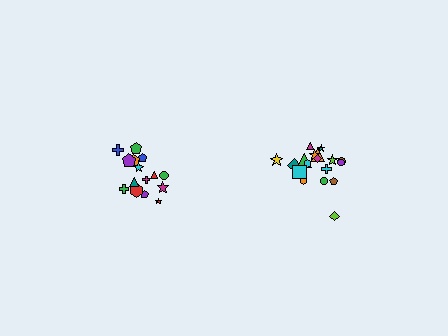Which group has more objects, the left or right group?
The right group.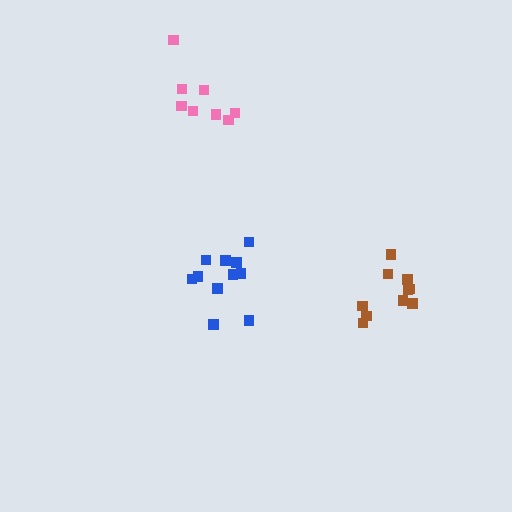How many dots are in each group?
Group 1: 11 dots, Group 2: 10 dots, Group 3: 8 dots (29 total).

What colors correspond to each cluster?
The clusters are colored: blue, brown, pink.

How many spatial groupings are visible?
There are 3 spatial groupings.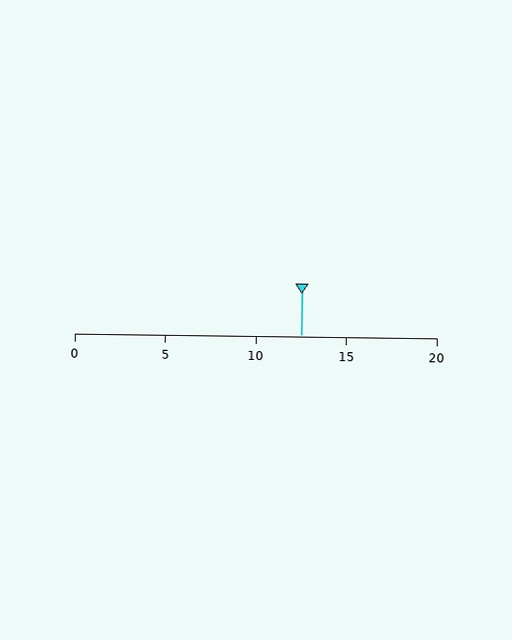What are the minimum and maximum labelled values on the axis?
The axis runs from 0 to 20.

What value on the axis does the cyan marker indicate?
The marker indicates approximately 12.5.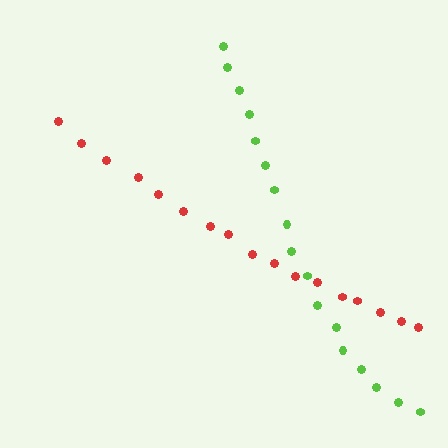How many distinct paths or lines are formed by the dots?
There are 2 distinct paths.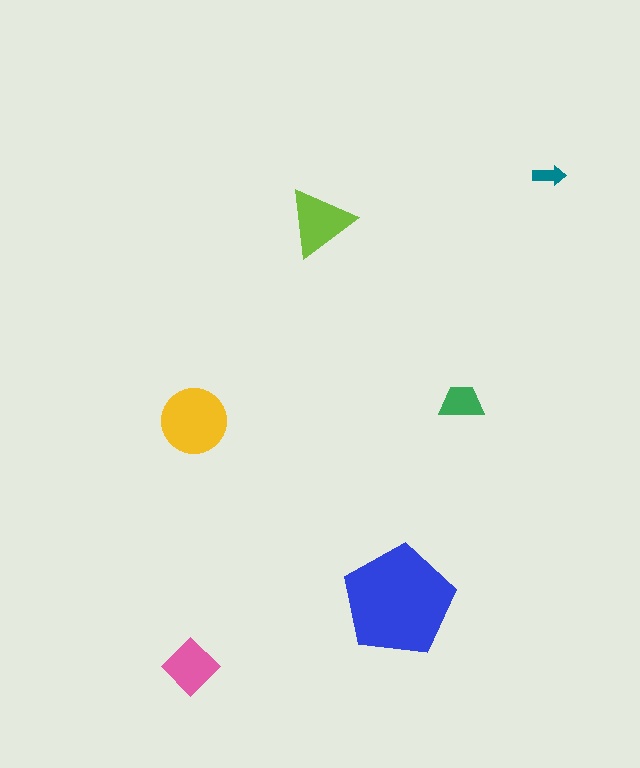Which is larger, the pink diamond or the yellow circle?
The yellow circle.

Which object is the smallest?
The teal arrow.